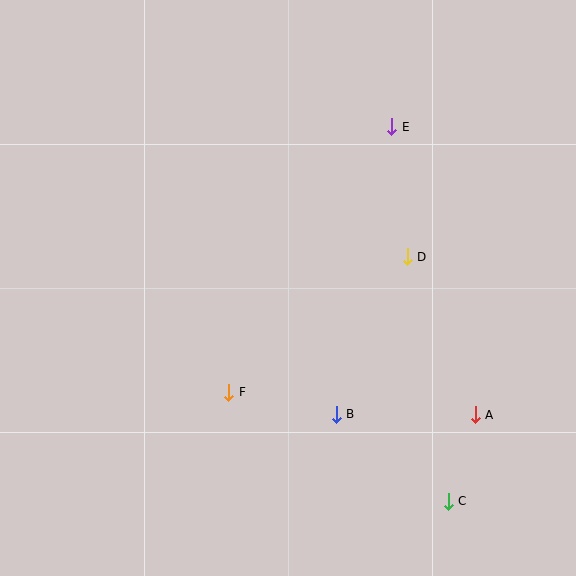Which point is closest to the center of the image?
Point F at (229, 392) is closest to the center.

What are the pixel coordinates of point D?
Point D is at (407, 257).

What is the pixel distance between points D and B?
The distance between D and B is 173 pixels.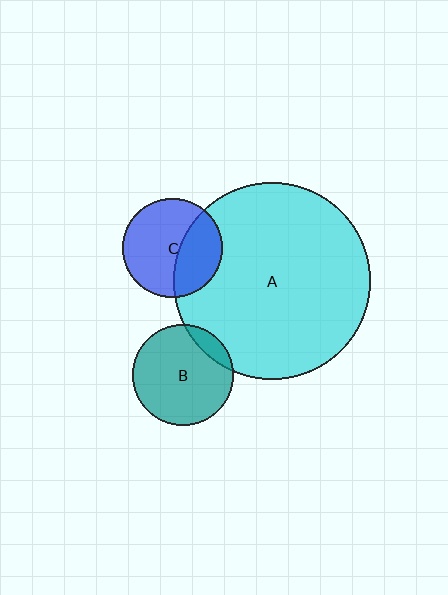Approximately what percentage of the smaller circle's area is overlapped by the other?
Approximately 35%.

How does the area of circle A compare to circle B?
Approximately 3.8 times.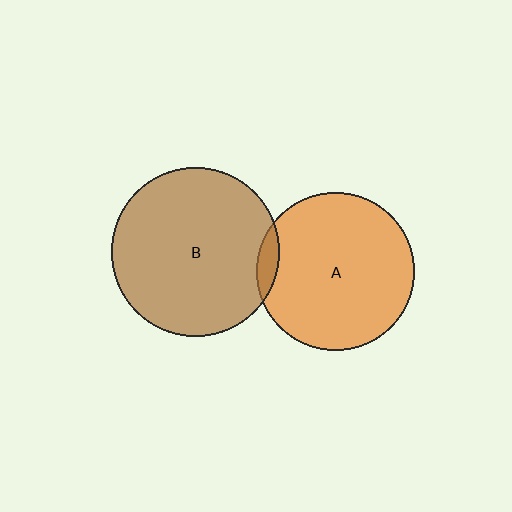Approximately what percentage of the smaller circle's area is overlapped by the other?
Approximately 5%.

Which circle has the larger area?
Circle B (brown).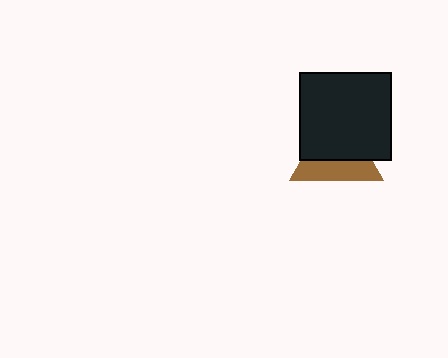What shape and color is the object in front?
The object in front is a black rectangle.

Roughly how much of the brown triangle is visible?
A small part of it is visible (roughly 43%).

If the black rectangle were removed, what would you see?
You would see the complete brown triangle.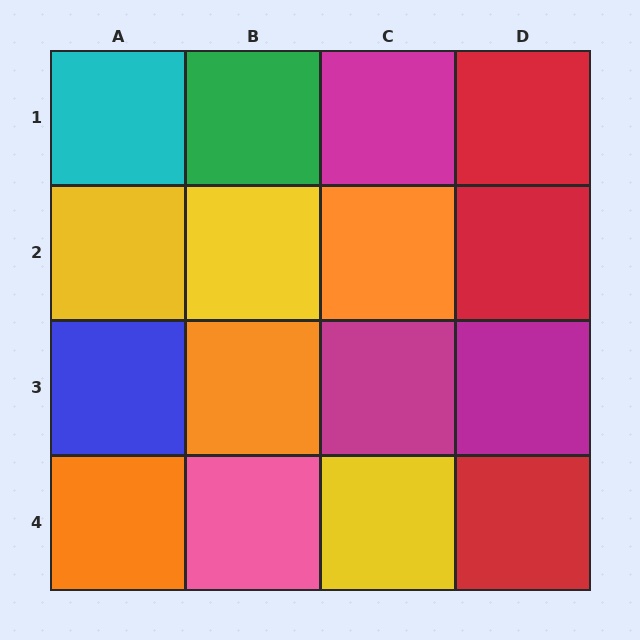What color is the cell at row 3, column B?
Orange.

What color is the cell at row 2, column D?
Red.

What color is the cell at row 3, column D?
Magenta.